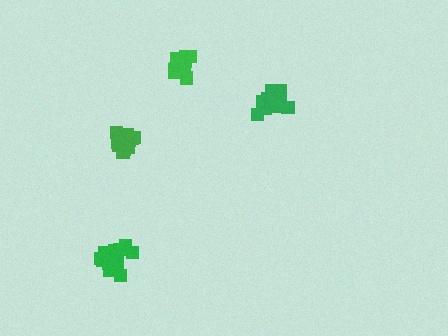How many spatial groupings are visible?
There are 4 spatial groupings.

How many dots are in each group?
Group 1: 15 dots, Group 2: 15 dots, Group 3: 18 dots, Group 4: 18 dots (66 total).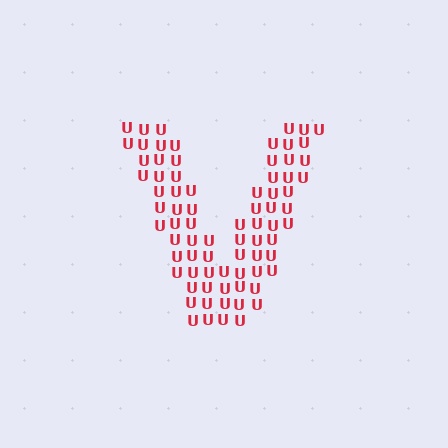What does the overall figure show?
The overall figure shows the letter V.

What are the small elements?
The small elements are letter U's.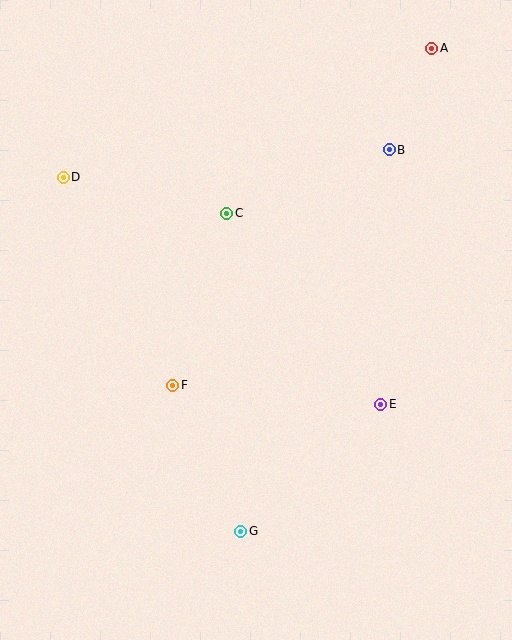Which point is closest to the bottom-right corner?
Point E is closest to the bottom-right corner.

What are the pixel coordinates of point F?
Point F is at (173, 385).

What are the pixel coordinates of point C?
Point C is at (227, 213).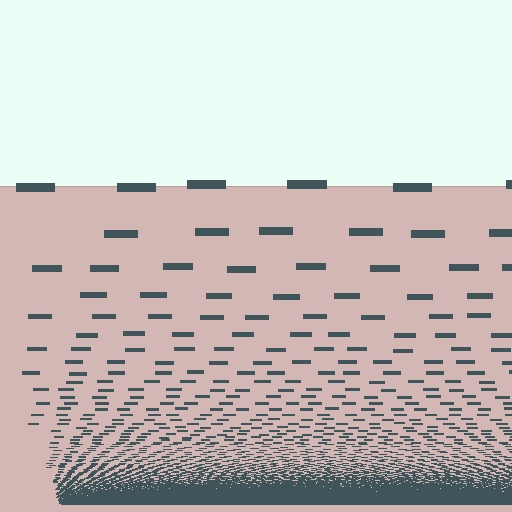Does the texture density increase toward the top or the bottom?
Density increases toward the bottom.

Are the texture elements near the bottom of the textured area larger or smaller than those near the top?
Smaller. The gradient is inverted — elements near the bottom are smaller and denser.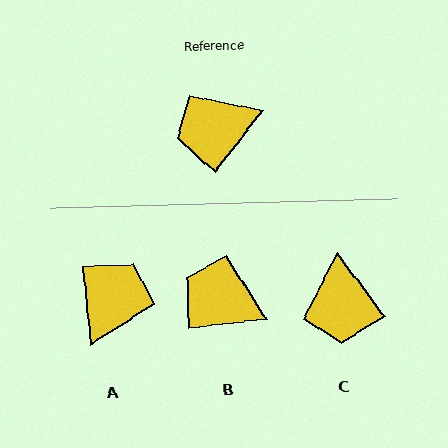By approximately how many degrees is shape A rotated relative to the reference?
Approximately 136 degrees clockwise.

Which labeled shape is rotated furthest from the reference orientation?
A, about 136 degrees away.